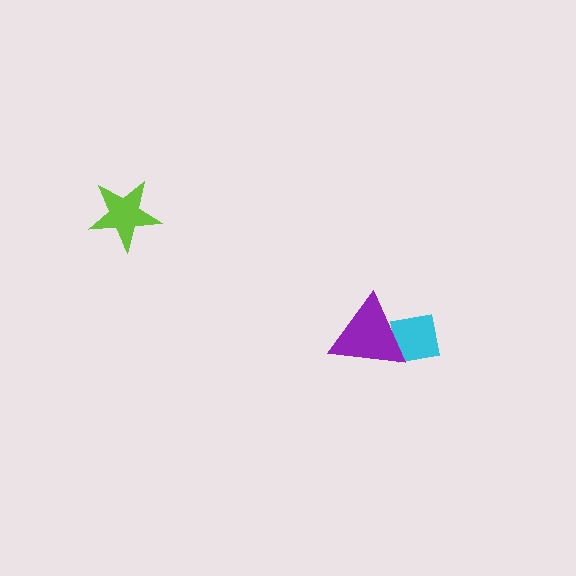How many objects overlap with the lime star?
0 objects overlap with the lime star.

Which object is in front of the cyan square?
The purple triangle is in front of the cyan square.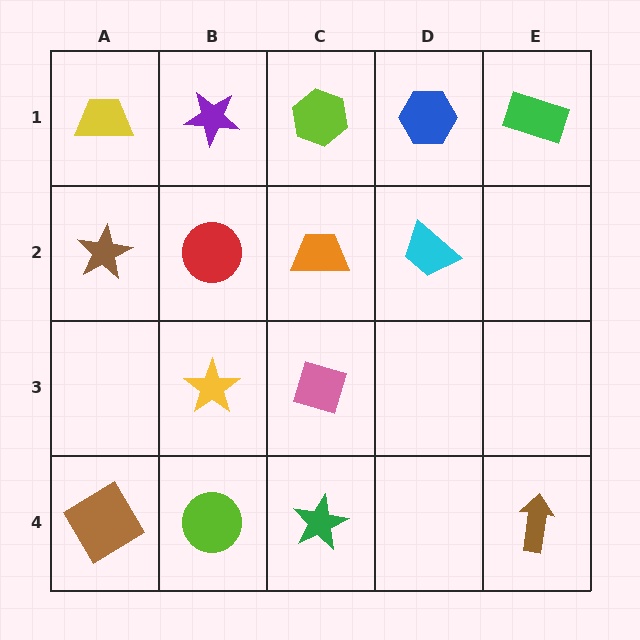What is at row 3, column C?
A pink diamond.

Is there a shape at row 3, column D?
No, that cell is empty.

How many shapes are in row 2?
4 shapes.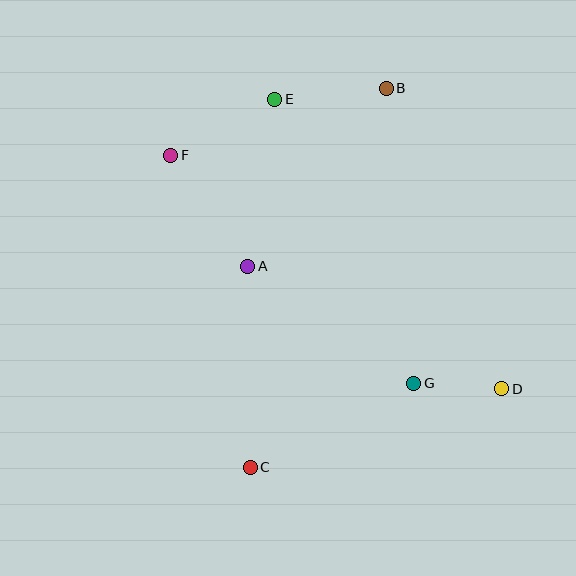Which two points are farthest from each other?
Points D and F are farthest from each other.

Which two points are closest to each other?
Points D and G are closest to each other.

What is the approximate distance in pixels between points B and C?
The distance between B and C is approximately 403 pixels.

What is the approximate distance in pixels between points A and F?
The distance between A and F is approximately 135 pixels.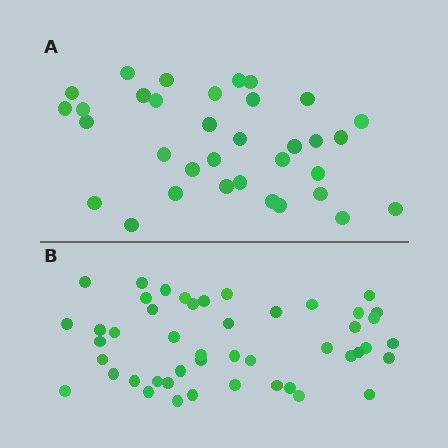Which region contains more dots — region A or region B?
Region B (the bottom region) has more dots.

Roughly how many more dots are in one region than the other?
Region B has approximately 15 more dots than region A.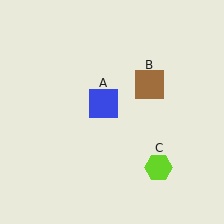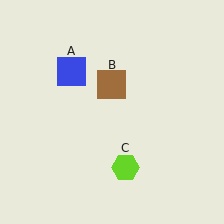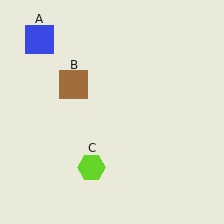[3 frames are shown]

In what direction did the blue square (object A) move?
The blue square (object A) moved up and to the left.